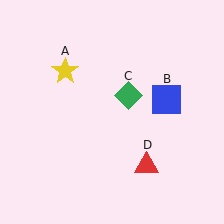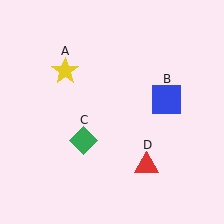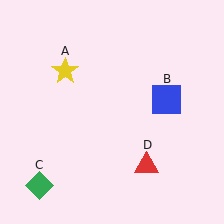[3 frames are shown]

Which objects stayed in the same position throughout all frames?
Yellow star (object A) and blue square (object B) and red triangle (object D) remained stationary.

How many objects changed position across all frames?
1 object changed position: green diamond (object C).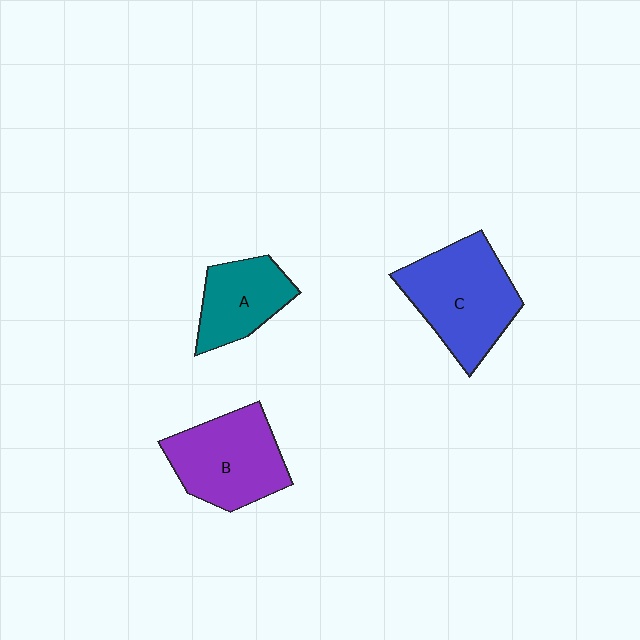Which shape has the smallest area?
Shape A (teal).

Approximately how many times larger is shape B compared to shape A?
Approximately 1.4 times.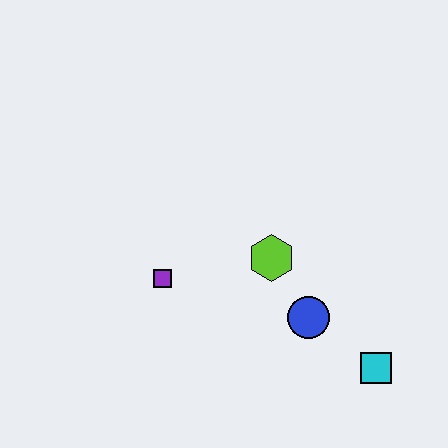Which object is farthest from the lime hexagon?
The cyan square is farthest from the lime hexagon.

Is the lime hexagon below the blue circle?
No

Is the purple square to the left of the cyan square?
Yes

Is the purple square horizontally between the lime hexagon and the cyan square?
No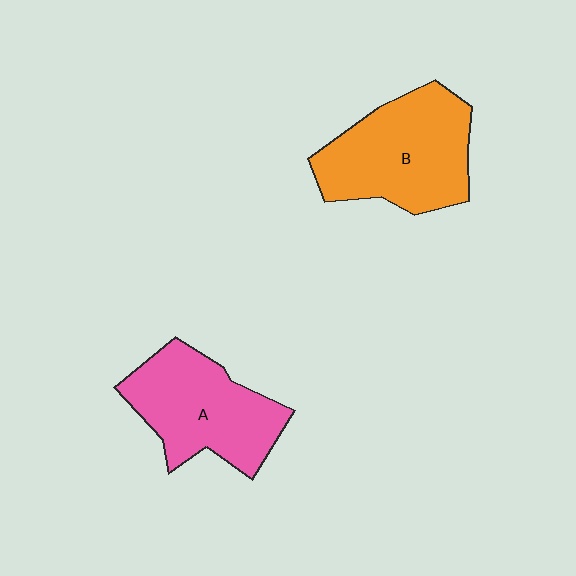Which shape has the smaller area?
Shape A (pink).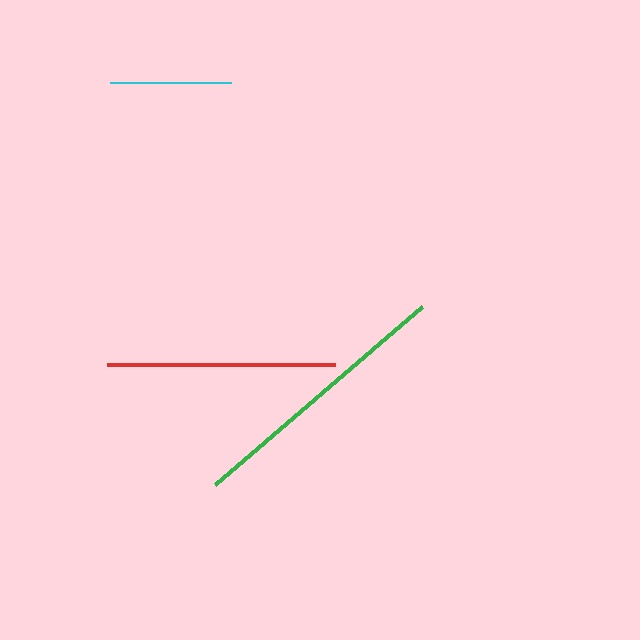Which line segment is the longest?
The green line is the longest at approximately 273 pixels.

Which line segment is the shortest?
The cyan line is the shortest at approximately 121 pixels.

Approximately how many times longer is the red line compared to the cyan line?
The red line is approximately 1.9 times the length of the cyan line.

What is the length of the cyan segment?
The cyan segment is approximately 121 pixels long.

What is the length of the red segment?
The red segment is approximately 227 pixels long.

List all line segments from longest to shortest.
From longest to shortest: green, red, cyan.